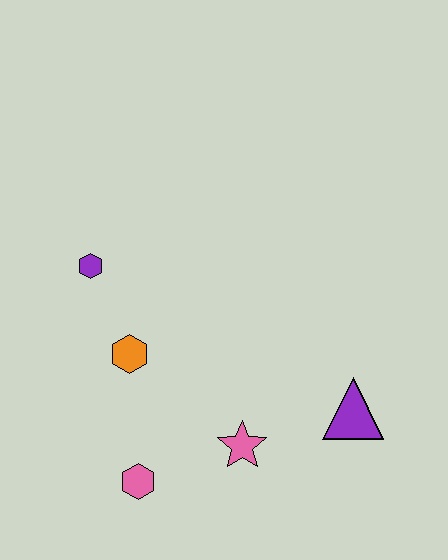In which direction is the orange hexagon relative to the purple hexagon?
The orange hexagon is below the purple hexagon.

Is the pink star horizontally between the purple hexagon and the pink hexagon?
No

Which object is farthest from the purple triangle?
The purple hexagon is farthest from the purple triangle.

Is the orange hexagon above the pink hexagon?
Yes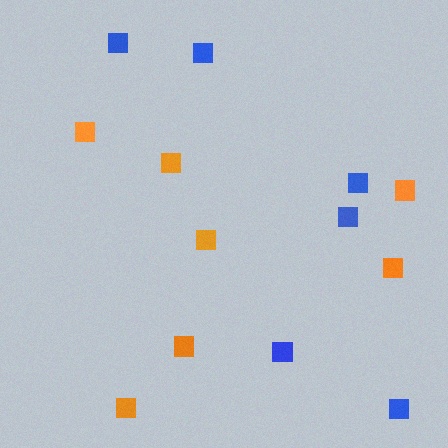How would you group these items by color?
There are 2 groups: one group of blue squares (6) and one group of orange squares (7).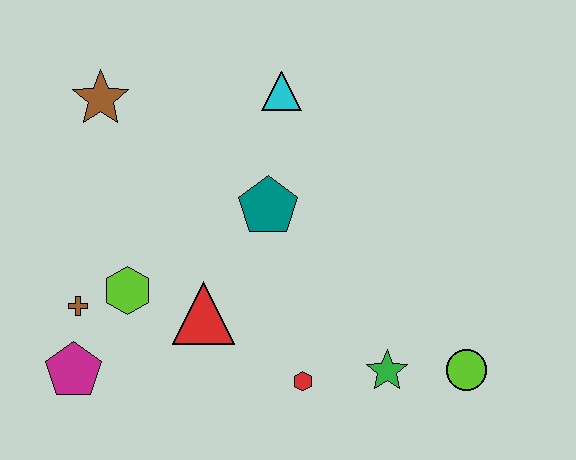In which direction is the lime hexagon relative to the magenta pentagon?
The lime hexagon is above the magenta pentagon.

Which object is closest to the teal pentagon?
The cyan triangle is closest to the teal pentagon.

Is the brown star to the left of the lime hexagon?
Yes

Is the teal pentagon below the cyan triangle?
Yes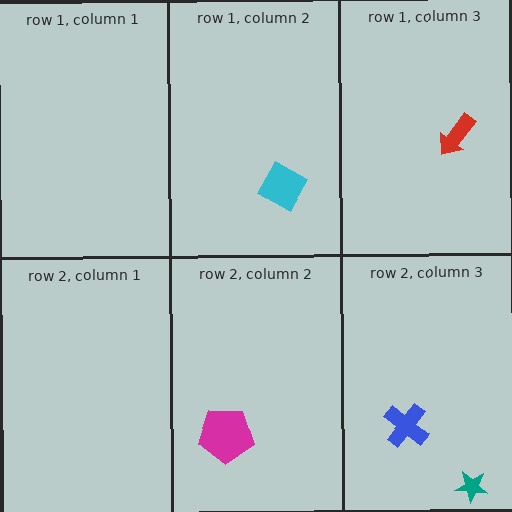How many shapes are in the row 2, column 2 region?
1.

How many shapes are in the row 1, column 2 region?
1.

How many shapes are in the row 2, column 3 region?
2.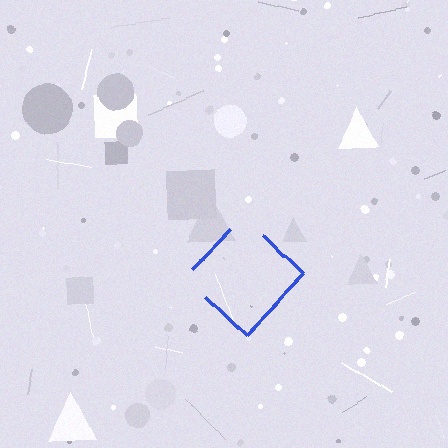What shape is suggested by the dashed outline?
The dashed outline suggests a diamond.